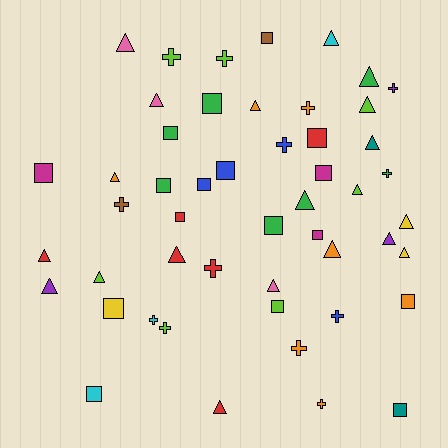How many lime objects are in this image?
There are 7 lime objects.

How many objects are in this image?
There are 50 objects.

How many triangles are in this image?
There are 20 triangles.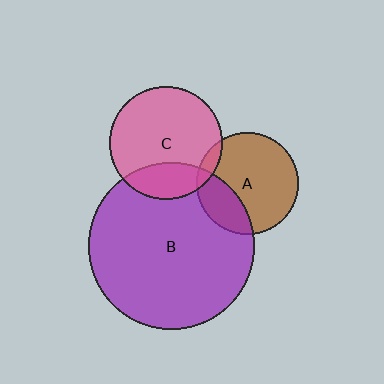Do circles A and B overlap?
Yes.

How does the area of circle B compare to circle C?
Approximately 2.2 times.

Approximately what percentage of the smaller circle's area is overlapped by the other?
Approximately 25%.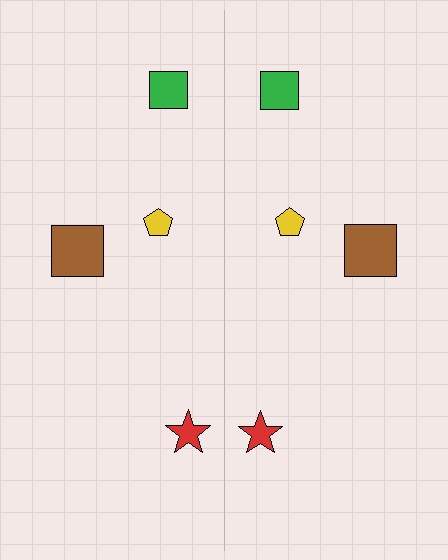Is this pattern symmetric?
Yes, this pattern has bilateral (reflection) symmetry.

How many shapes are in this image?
There are 8 shapes in this image.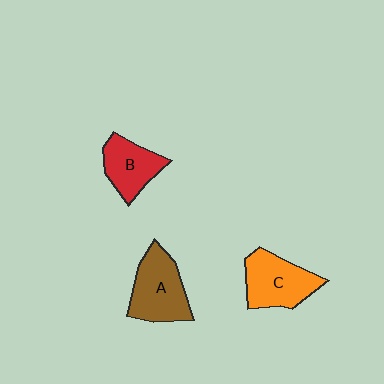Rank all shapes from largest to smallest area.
From largest to smallest: A (brown), C (orange), B (red).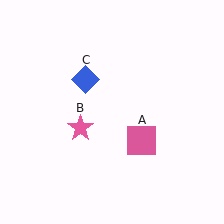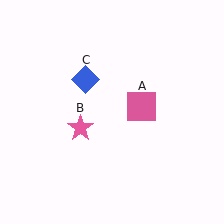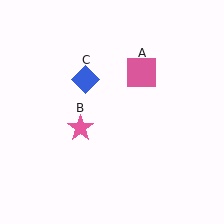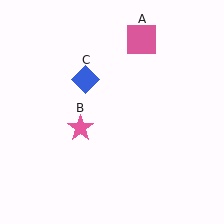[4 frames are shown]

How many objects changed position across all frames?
1 object changed position: pink square (object A).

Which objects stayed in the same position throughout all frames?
Pink star (object B) and blue diamond (object C) remained stationary.